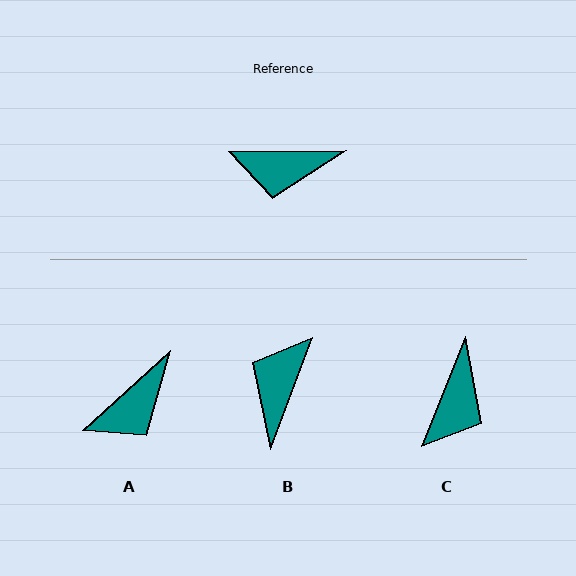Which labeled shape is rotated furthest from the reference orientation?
B, about 111 degrees away.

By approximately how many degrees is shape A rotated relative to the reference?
Approximately 41 degrees counter-clockwise.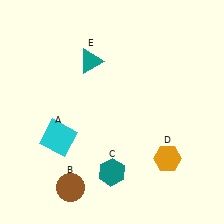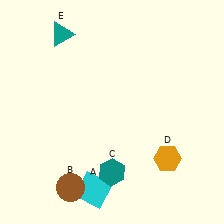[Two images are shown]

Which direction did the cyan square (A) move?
The cyan square (A) moved down.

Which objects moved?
The objects that moved are: the cyan square (A), the teal triangle (E).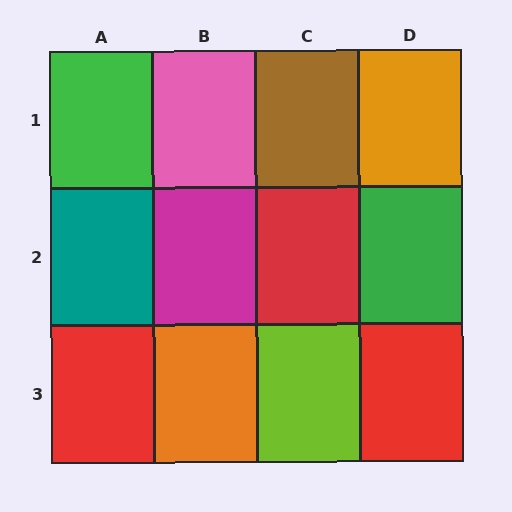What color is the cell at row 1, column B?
Pink.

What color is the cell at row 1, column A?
Green.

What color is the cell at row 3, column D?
Red.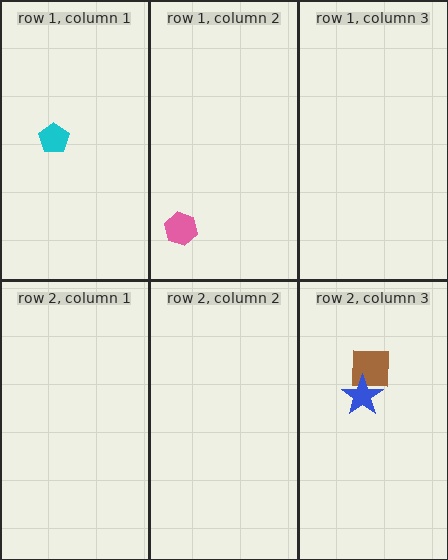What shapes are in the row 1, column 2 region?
The pink hexagon.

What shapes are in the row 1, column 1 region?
The cyan pentagon.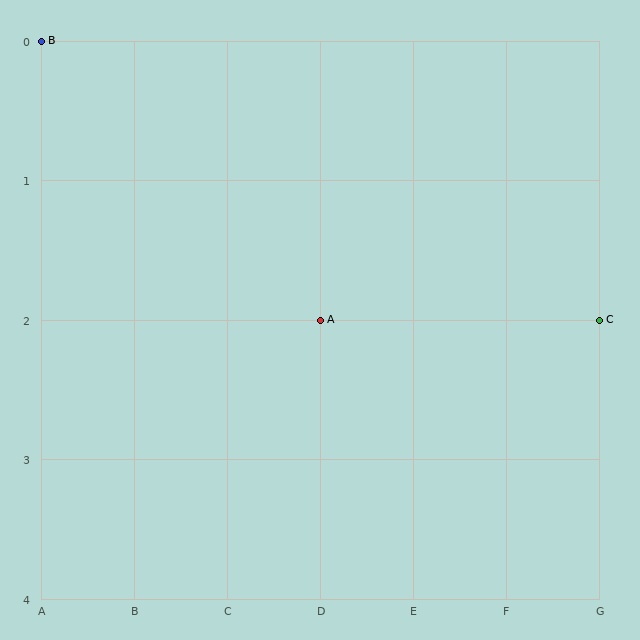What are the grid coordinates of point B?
Point B is at grid coordinates (A, 0).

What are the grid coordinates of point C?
Point C is at grid coordinates (G, 2).